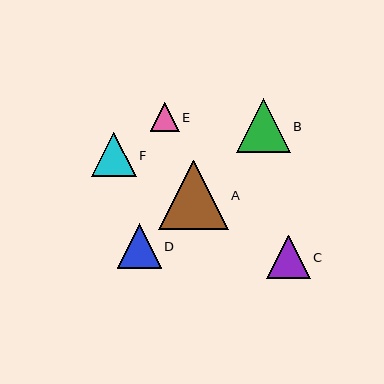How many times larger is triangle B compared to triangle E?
Triangle B is approximately 1.9 times the size of triangle E.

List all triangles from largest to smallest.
From largest to smallest: A, B, F, D, C, E.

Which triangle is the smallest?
Triangle E is the smallest with a size of approximately 29 pixels.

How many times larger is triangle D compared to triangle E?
Triangle D is approximately 1.5 times the size of triangle E.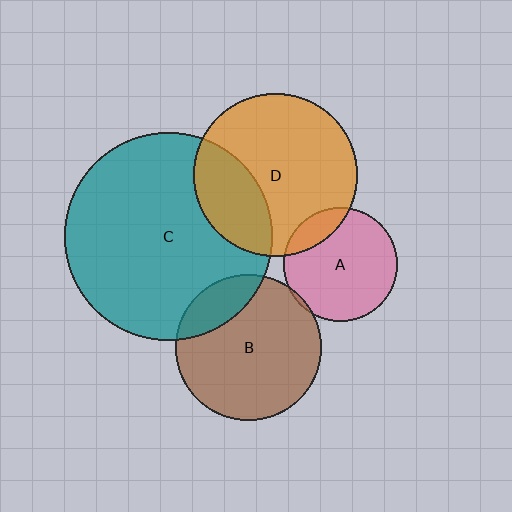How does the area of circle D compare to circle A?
Approximately 2.0 times.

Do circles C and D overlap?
Yes.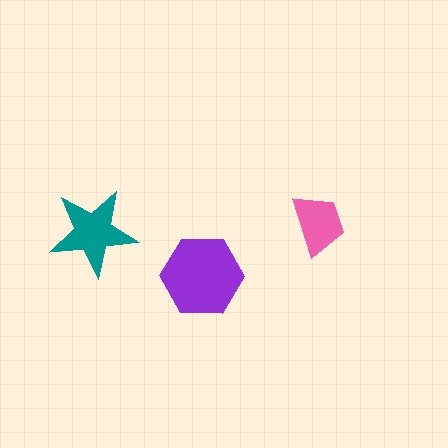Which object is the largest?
The purple hexagon.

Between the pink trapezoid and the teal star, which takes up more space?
The teal star.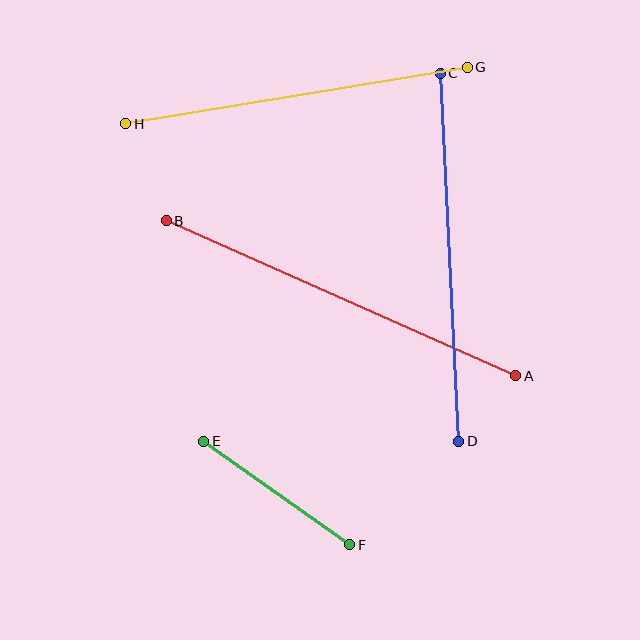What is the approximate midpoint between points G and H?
The midpoint is at approximately (296, 96) pixels.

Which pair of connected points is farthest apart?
Points A and B are farthest apart.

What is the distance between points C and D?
The distance is approximately 368 pixels.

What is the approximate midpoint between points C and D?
The midpoint is at approximately (450, 257) pixels.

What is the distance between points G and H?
The distance is approximately 346 pixels.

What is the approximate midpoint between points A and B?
The midpoint is at approximately (341, 298) pixels.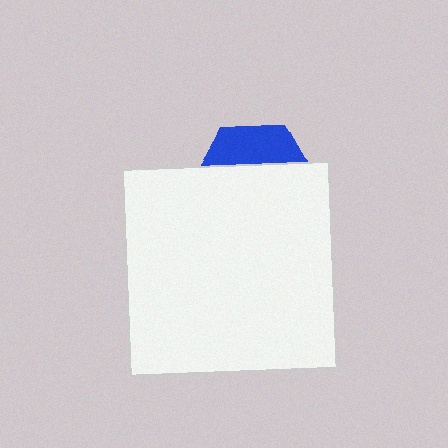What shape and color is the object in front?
The object in front is a white square.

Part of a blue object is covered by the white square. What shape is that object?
It is a hexagon.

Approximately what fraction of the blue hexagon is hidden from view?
Roughly 70% of the blue hexagon is hidden behind the white square.